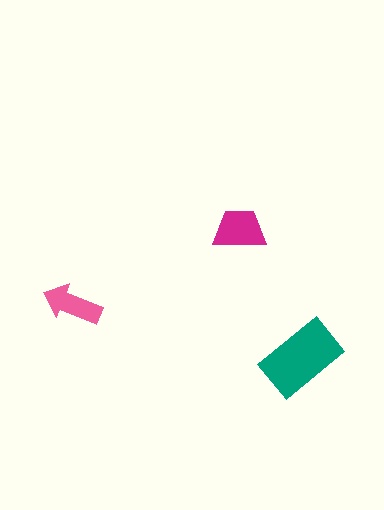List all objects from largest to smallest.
The teal rectangle, the magenta trapezoid, the pink arrow.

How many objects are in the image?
There are 3 objects in the image.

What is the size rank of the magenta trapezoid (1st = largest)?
2nd.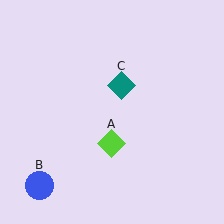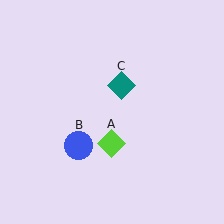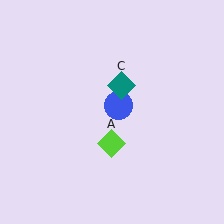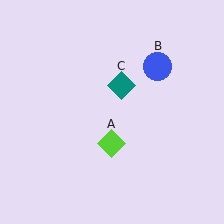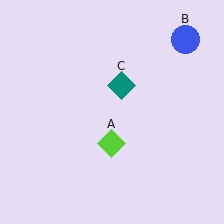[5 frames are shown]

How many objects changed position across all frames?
1 object changed position: blue circle (object B).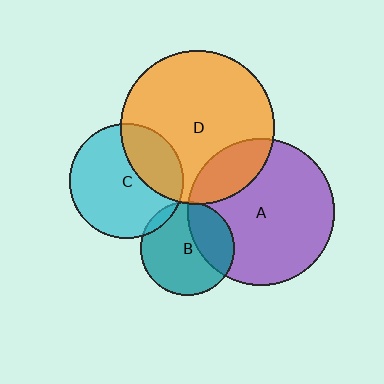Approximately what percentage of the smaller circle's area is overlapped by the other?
Approximately 35%.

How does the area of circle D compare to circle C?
Approximately 1.8 times.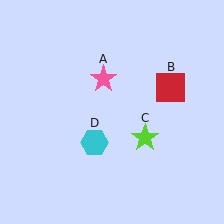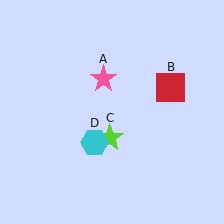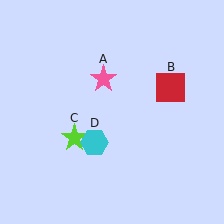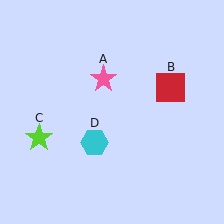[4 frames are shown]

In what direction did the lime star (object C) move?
The lime star (object C) moved left.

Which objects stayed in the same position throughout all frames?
Pink star (object A) and red square (object B) and cyan hexagon (object D) remained stationary.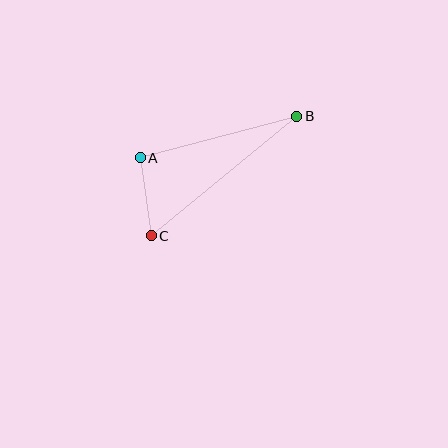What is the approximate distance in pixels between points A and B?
The distance between A and B is approximately 162 pixels.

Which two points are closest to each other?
Points A and C are closest to each other.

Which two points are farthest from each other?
Points B and C are farthest from each other.